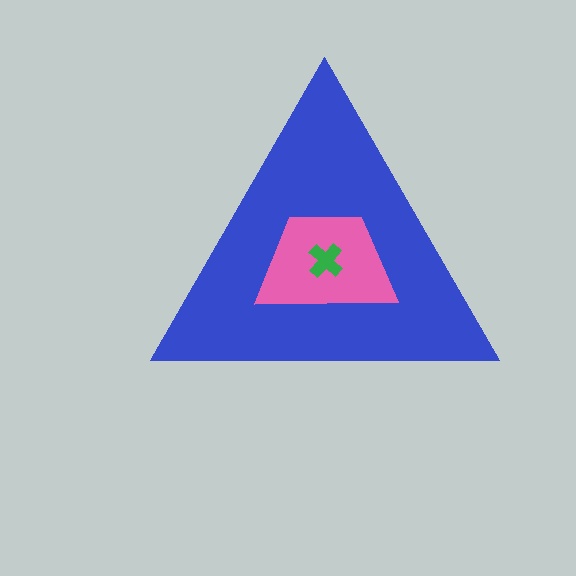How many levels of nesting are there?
3.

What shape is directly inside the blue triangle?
The pink trapezoid.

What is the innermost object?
The green cross.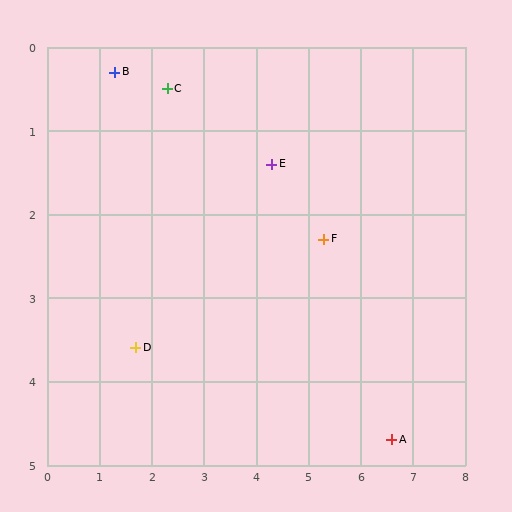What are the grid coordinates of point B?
Point B is at approximately (1.3, 0.3).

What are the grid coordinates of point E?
Point E is at approximately (4.3, 1.4).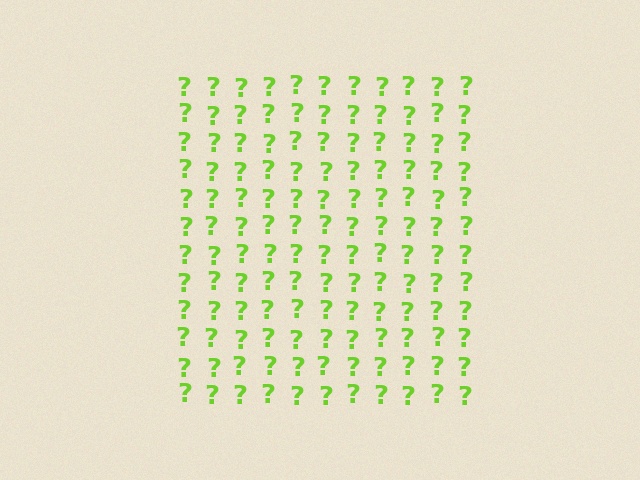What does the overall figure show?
The overall figure shows a square.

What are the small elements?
The small elements are question marks.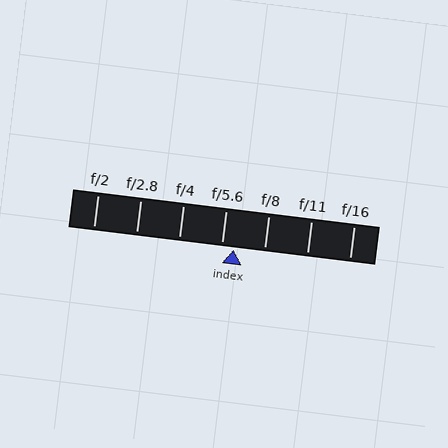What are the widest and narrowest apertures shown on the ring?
The widest aperture shown is f/2 and the narrowest is f/16.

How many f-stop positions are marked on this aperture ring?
There are 7 f-stop positions marked.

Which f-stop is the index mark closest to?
The index mark is closest to f/5.6.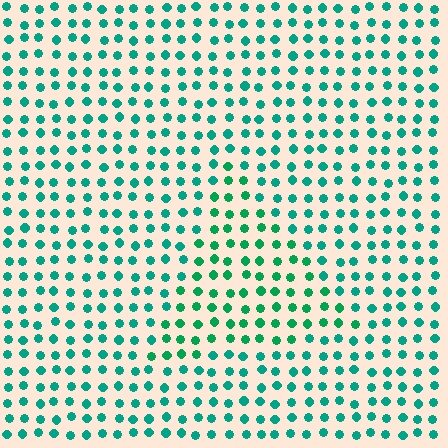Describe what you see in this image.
The image is filled with small teal elements in a uniform arrangement. A triangle-shaped region is visible where the elements are tinted to a slightly different hue, forming a subtle color boundary.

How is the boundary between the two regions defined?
The boundary is defined purely by a slight shift in hue (about 20 degrees). Spacing, size, and orientation are identical on both sides.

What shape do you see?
I see a triangle.